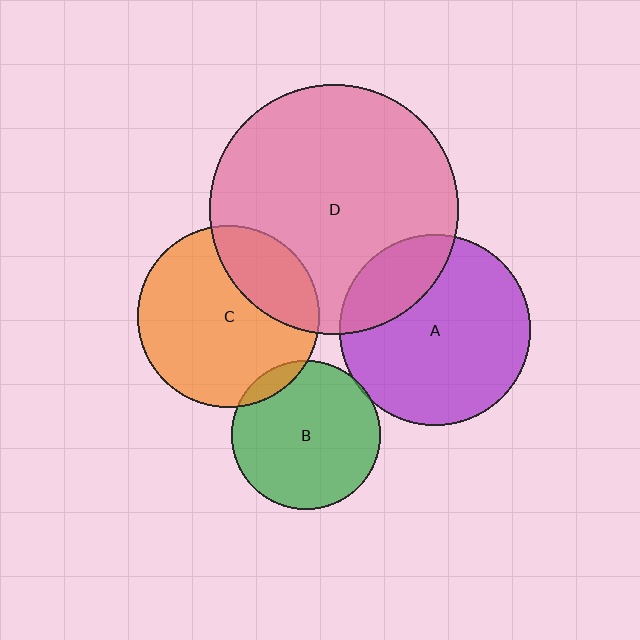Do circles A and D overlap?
Yes.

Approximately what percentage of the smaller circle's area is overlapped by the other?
Approximately 25%.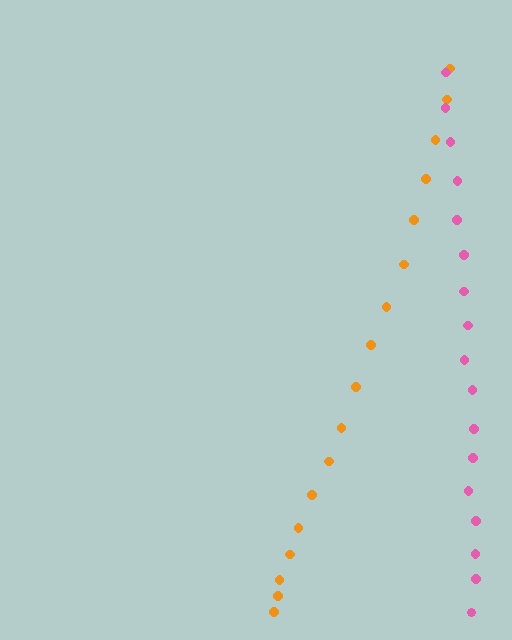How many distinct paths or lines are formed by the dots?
There are 2 distinct paths.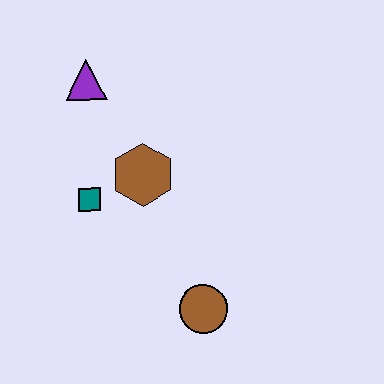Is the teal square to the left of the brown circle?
Yes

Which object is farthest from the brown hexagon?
The brown circle is farthest from the brown hexagon.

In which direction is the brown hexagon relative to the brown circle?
The brown hexagon is above the brown circle.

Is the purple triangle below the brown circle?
No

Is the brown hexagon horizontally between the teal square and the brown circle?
Yes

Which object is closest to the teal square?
The brown hexagon is closest to the teal square.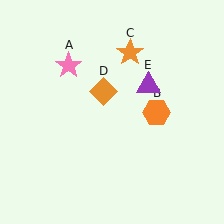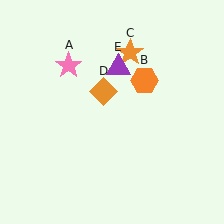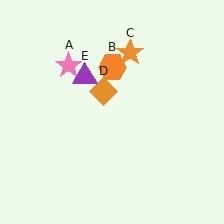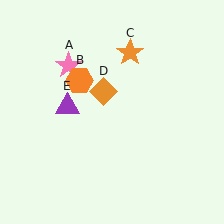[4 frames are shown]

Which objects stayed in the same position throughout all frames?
Pink star (object A) and orange star (object C) and orange diamond (object D) remained stationary.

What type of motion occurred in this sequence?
The orange hexagon (object B), purple triangle (object E) rotated counterclockwise around the center of the scene.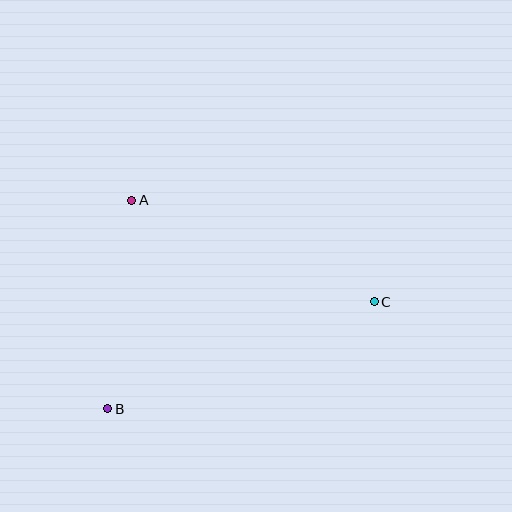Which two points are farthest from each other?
Points B and C are farthest from each other.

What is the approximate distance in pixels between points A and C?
The distance between A and C is approximately 263 pixels.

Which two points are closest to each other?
Points A and B are closest to each other.